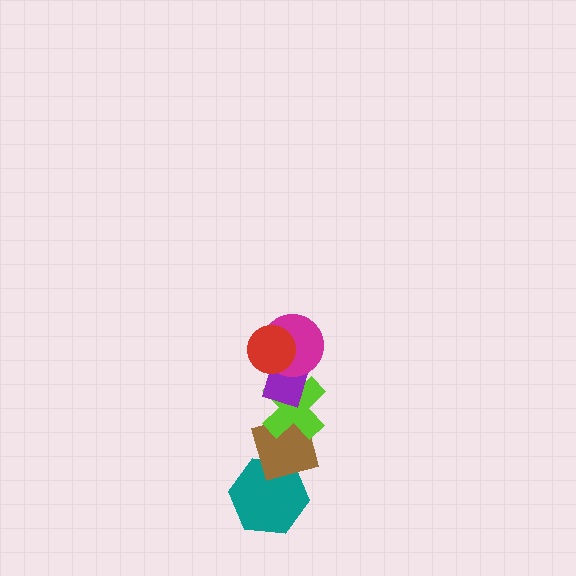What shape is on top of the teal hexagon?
The brown diamond is on top of the teal hexagon.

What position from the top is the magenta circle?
The magenta circle is 2nd from the top.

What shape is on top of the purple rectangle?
The magenta circle is on top of the purple rectangle.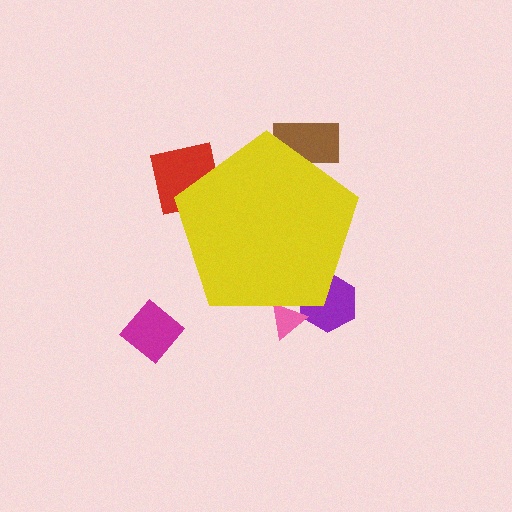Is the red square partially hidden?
Yes, the red square is partially hidden behind the yellow pentagon.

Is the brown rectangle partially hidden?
Yes, the brown rectangle is partially hidden behind the yellow pentagon.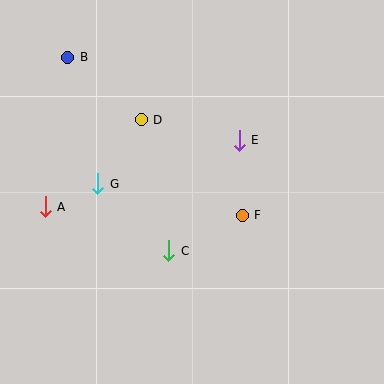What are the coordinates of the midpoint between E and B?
The midpoint between E and B is at (154, 99).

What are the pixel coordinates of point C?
Point C is at (169, 251).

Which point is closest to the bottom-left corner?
Point A is closest to the bottom-left corner.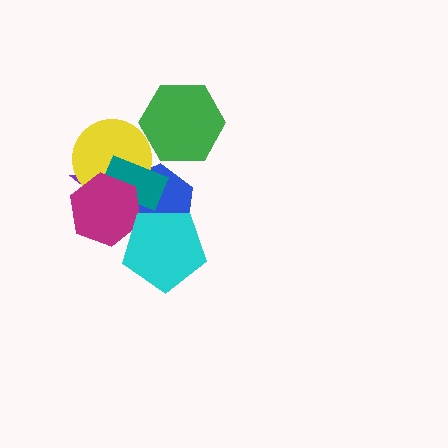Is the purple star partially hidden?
Yes, it is partially covered by another shape.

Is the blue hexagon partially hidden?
Yes, it is partially covered by another shape.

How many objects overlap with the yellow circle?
4 objects overlap with the yellow circle.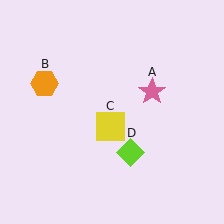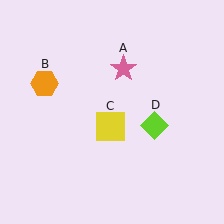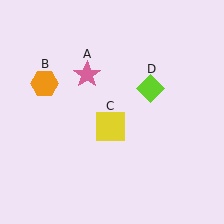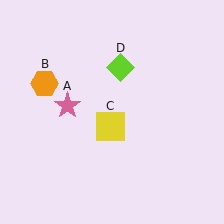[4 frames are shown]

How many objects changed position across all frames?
2 objects changed position: pink star (object A), lime diamond (object D).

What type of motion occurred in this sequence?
The pink star (object A), lime diamond (object D) rotated counterclockwise around the center of the scene.